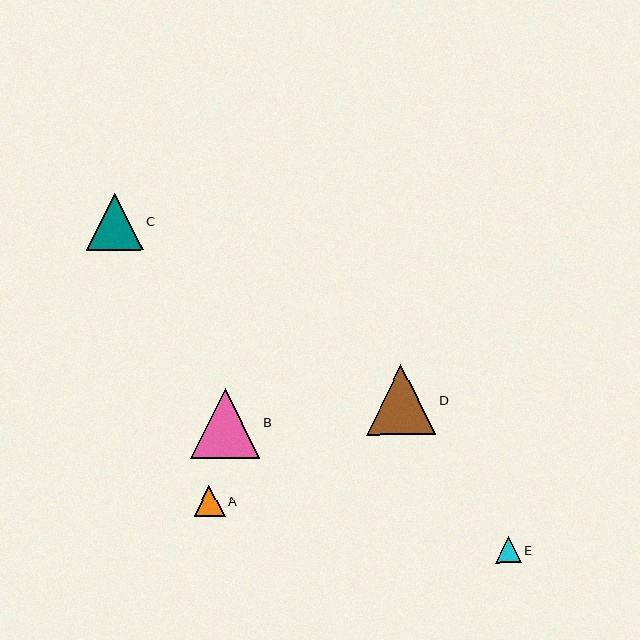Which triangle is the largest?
Triangle B is the largest with a size of approximately 70 pixels.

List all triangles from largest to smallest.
From largest to smallest: B, D, C, A, E.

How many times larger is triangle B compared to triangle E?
Triangle B is approximately 2.7 times the size of triangle E.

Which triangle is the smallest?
Triangle E is the smallest with a size of approximately 26 pixels.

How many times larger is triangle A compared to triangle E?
Triangle A is approximately 1.2 times the size of triangle E.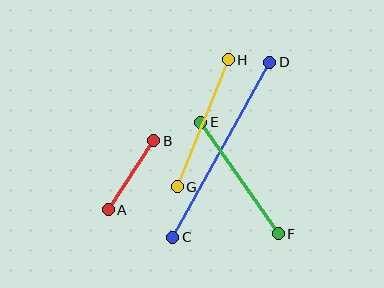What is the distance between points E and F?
The distance is approximately 136 pixels.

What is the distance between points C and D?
The distance is approximately 200 pixels.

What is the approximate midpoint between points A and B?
The midpoint is at approximately (131, 175) pixels.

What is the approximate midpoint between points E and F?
The midpoint is at approximately (239, 178) pixels.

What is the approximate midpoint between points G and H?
The midpoint is at approximately (203, 123) pixels.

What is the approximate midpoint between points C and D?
The midpoint is at approximately (221, 150) pixels.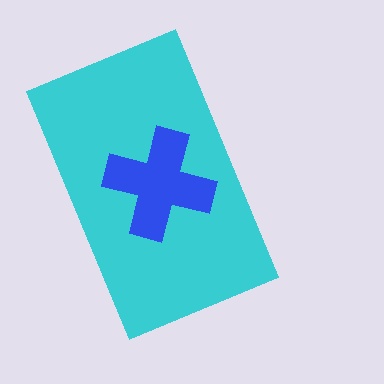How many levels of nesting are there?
2.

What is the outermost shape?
The cyan rectangle.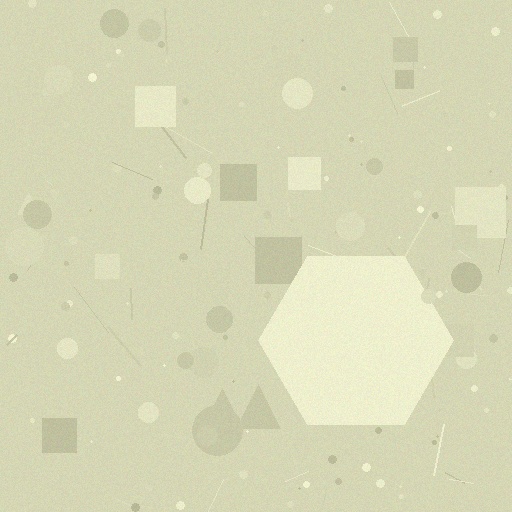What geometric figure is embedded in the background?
A hexagon is embedded in the background.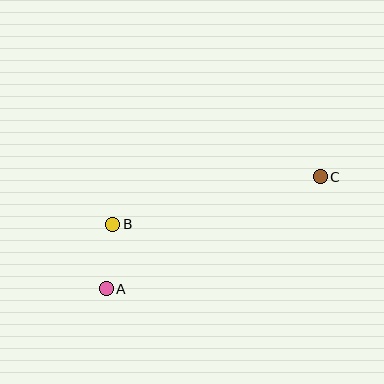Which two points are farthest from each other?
Points A and C are farthest from each other.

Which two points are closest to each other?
Points A and B are closest to each other.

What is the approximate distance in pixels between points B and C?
The distance between B and C is approximately 213 pixels.